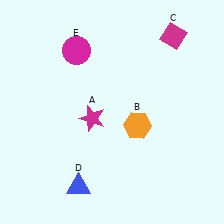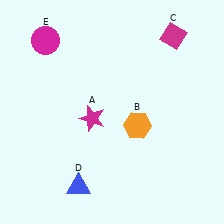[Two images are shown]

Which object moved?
The magenta circle (E) moved left.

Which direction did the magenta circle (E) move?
The magenta circle (E) moved left.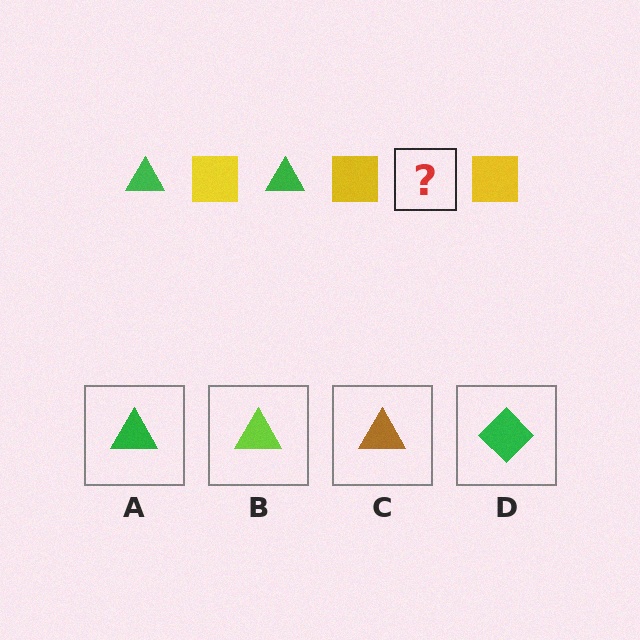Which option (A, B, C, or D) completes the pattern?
A.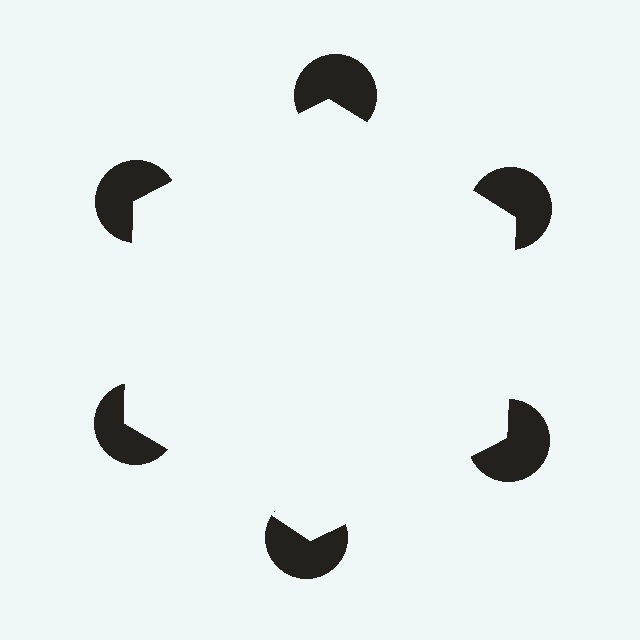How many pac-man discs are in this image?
There are 6 — one at each vertex of the illusory hexagon.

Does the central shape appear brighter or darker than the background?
It typically appears slightly brighter than the background, even though no actual brightness change is drawn.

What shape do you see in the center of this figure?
An illusory hexagon — its edges are inferred from the aligned wedge cuts in the pac-man discs, not physically drawn.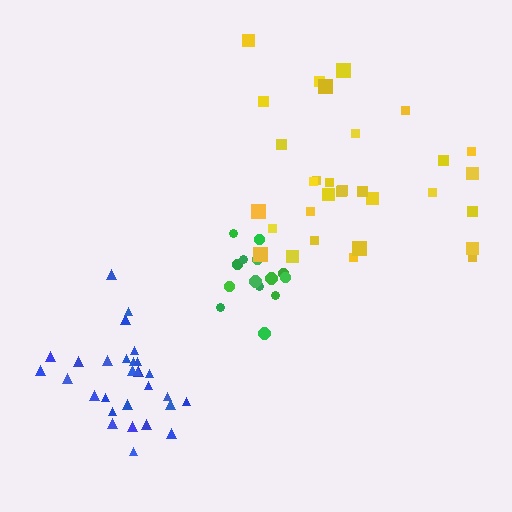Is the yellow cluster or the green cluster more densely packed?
Green.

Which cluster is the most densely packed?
Green.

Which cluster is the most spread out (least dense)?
Yellow.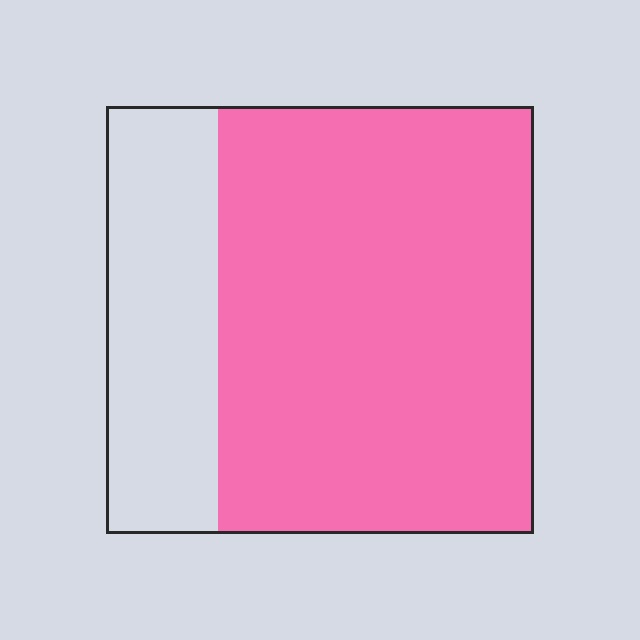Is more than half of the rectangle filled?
Yes.